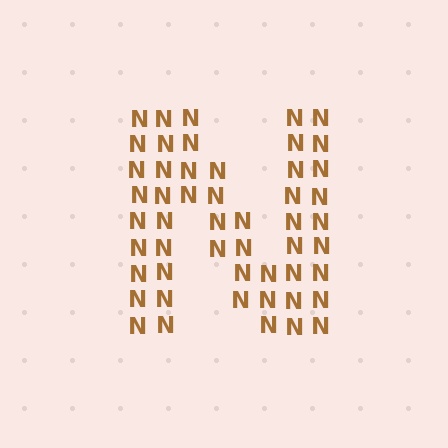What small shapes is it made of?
It is made of small letter N's.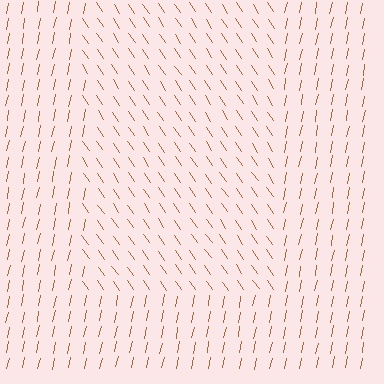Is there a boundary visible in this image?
Yes, there is a texture boundary formed by a change in line orientation.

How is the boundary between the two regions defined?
The boundary is defined purely by a change in line orientation (approximately 45 degrees difference). All lines are the same color and thickness.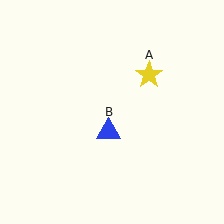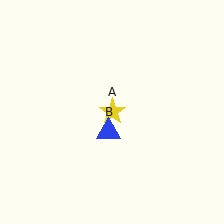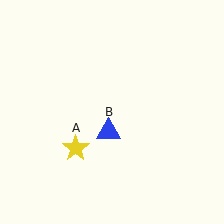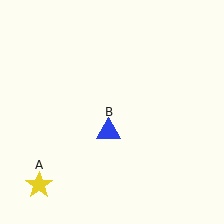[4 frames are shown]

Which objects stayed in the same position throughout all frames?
Blue triangle (object B) remained stationary.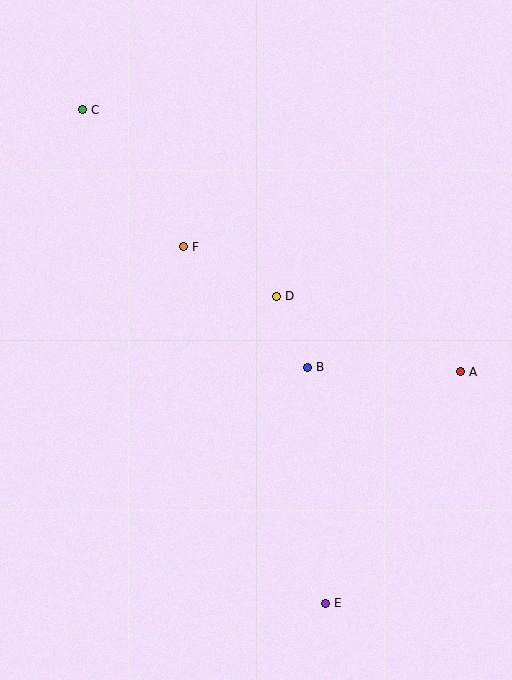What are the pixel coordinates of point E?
Point E is at (325, 603).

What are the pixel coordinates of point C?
Point C is at (82, 110).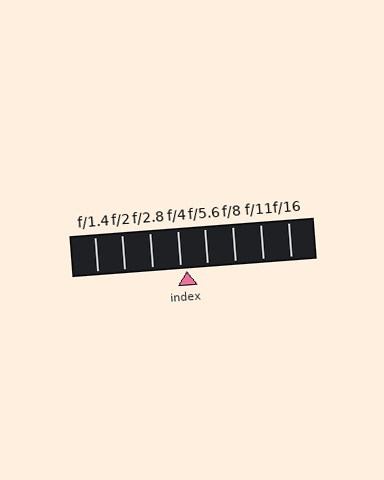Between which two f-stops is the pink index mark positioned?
The index mark is between f/4 and f/5.6.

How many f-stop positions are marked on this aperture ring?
There are 8 f-stop positions marked.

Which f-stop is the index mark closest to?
The index mark is closest to f/4.